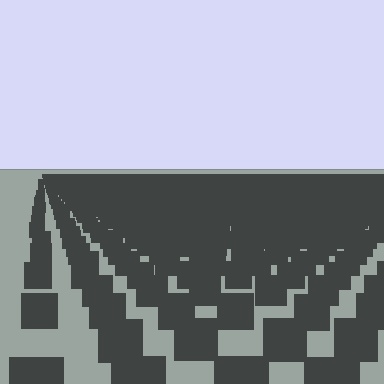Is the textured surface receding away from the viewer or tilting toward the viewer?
The surface is receding away from the viewer. Texture elements get smaller and denser toward the top.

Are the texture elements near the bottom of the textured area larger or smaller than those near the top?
Larger. Near the bottom, elements are closer to the viewer and appear at a bigger on-screen size.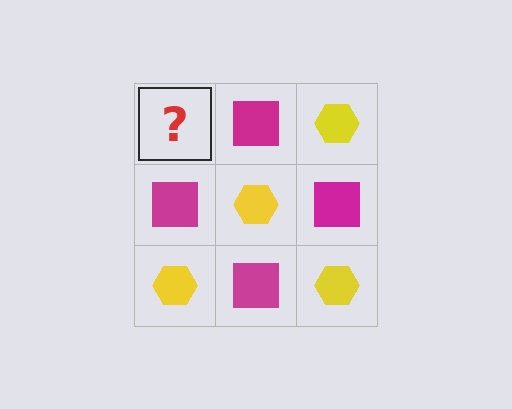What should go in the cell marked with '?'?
The missing cell should contain a yellow hexagon.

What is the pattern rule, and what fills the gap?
The rule is that it alternates yellow hexagon and magenta square in a checkerboard pattern. The gap should be filled with a yellow hexagon.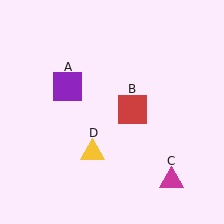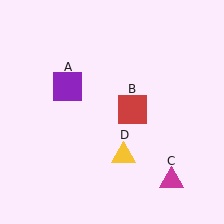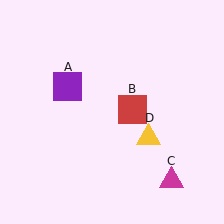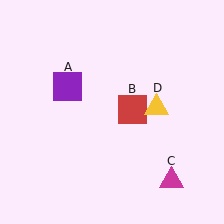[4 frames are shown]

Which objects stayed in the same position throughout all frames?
Purple square (object A) and red square (object B) and magenta triangle (object C) remained stationary.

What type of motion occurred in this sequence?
The yellow triangle (object D) rotated counterclockwise around the center of the scene.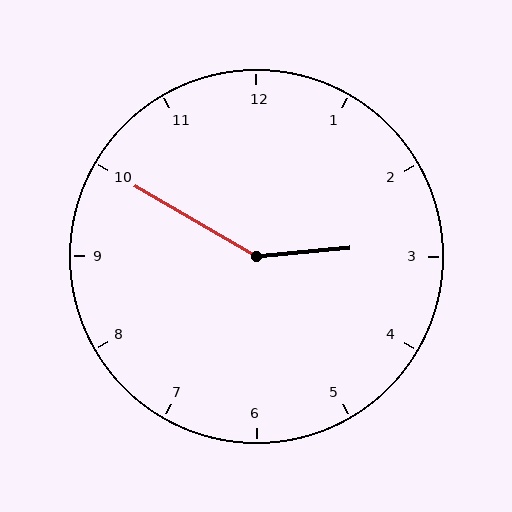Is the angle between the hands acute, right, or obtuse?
It is obtuse.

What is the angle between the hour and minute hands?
Approximately 145 degrees.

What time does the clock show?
2:50.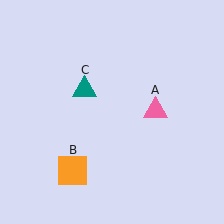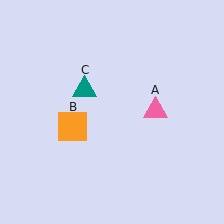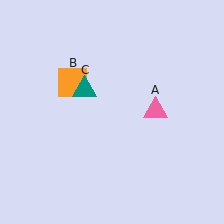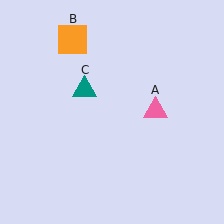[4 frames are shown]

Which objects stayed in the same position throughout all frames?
Pink triangle (object A) and teal triangle (object C) remained stationary.